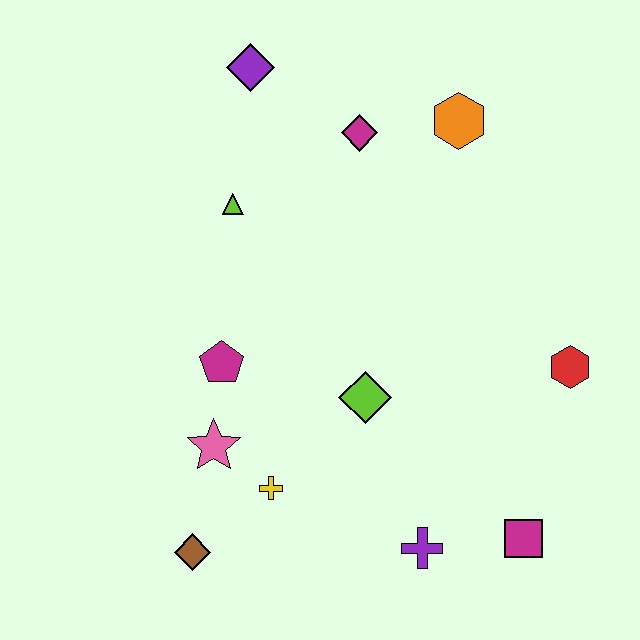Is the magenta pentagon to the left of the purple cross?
Yes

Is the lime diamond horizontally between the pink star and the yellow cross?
No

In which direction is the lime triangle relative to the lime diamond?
The lime triangle is above the lime diamond.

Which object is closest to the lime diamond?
The yellow cross is closest to the lime diamond.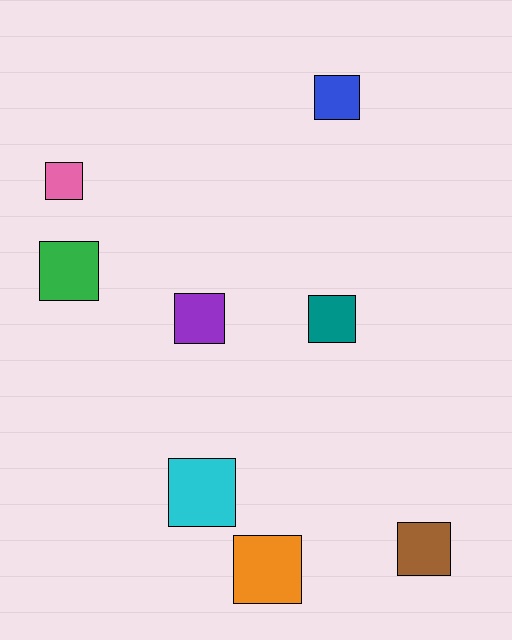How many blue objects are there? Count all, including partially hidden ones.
There is 1 blue object.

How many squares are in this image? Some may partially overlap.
There are 8 squares.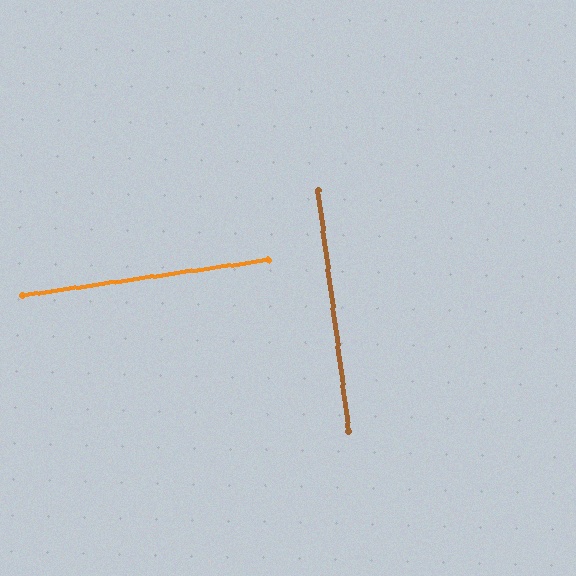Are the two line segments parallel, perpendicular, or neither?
Perpendicular — they meet at approximately 89°.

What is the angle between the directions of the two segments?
Approximately 89 degrees.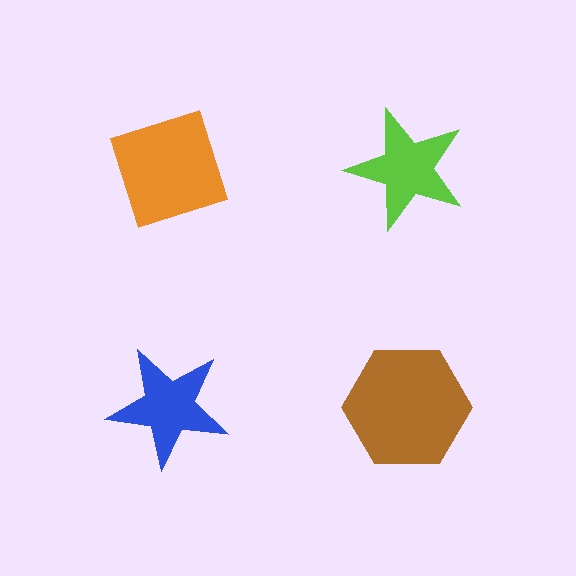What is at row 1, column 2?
A lime star.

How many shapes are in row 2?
2 shapes.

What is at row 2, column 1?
A blue star.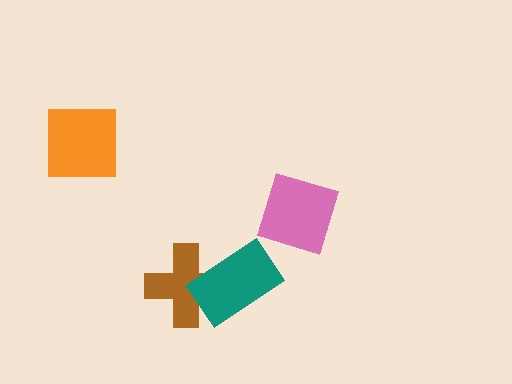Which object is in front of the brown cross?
The teal rectangle is in front of the brown cross.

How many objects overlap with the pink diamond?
0 objects overlap with the pink diamond.